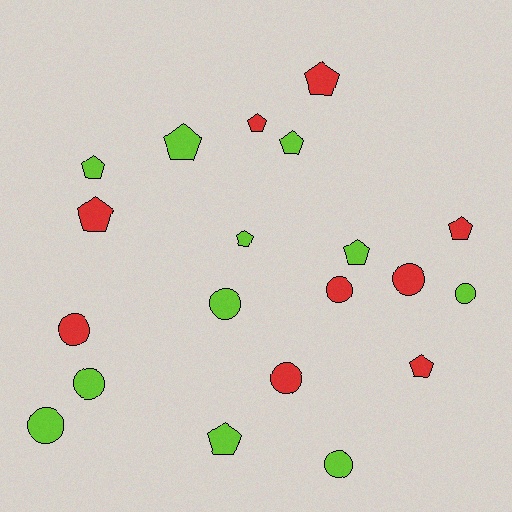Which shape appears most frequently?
Pentagon, with 11 objects.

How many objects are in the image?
There are 20 objects.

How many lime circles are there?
There are 5 lime circles.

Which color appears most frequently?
Lime, with 11 objects.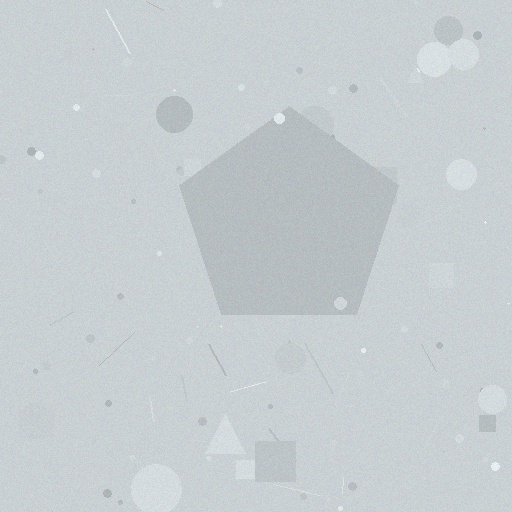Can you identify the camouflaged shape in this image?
The camouflaged shape is a pentagon.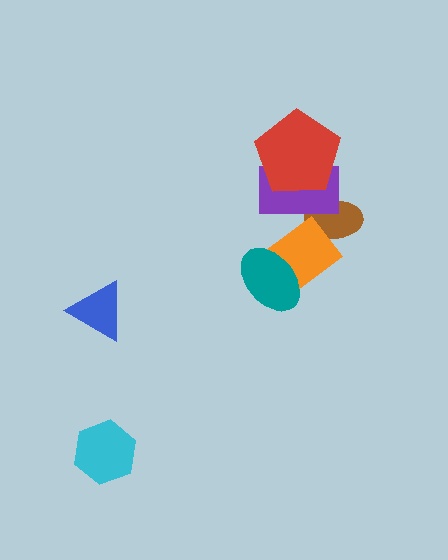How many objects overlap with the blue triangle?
0 objects overlap with the blue triangle.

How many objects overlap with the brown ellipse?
2 objects overlap with the brown ellipse.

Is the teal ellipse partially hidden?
No, no other shape covers it.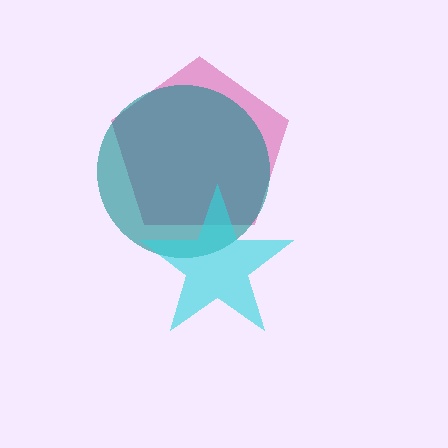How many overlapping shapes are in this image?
There are 3 overlapping shapes in the image.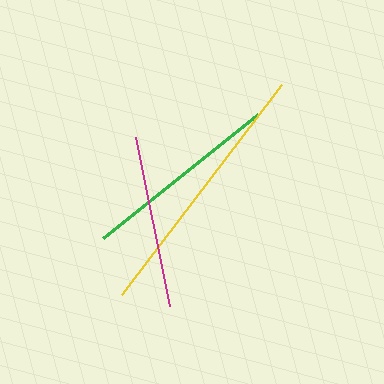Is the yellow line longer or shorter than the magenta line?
The yellow line is longer than the magenta line.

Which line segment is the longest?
The yellow line is the longest at approximately 264 pixels.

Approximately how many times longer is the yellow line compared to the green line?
The yellow line is approximately 1.3 times the length of the green line.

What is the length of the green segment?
The green segment is approximately 198 pixels long.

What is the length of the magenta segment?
The magenta segment is approximately 172 pixels long.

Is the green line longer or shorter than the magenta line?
The green line is longer than the magenta line.